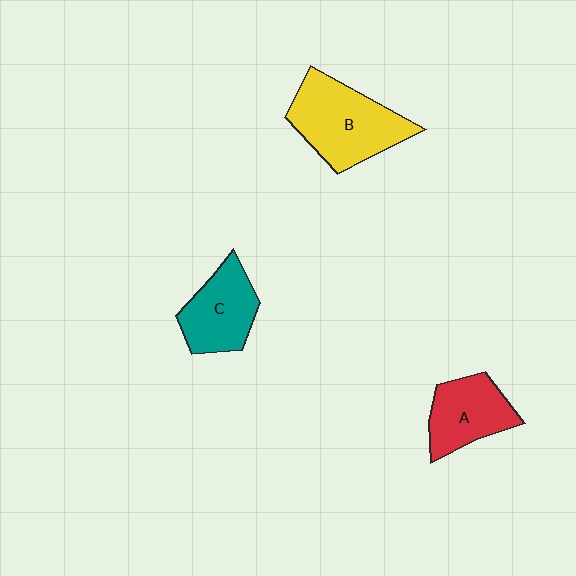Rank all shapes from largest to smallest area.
From largest to smallest: B (yellow), C (teal), A (red).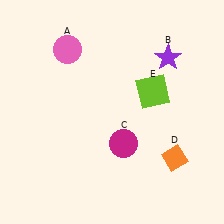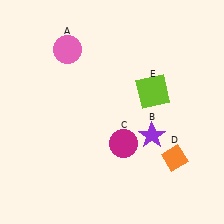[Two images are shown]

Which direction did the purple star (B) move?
The purple star (B) moved down.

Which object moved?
The purple star (B) moved down.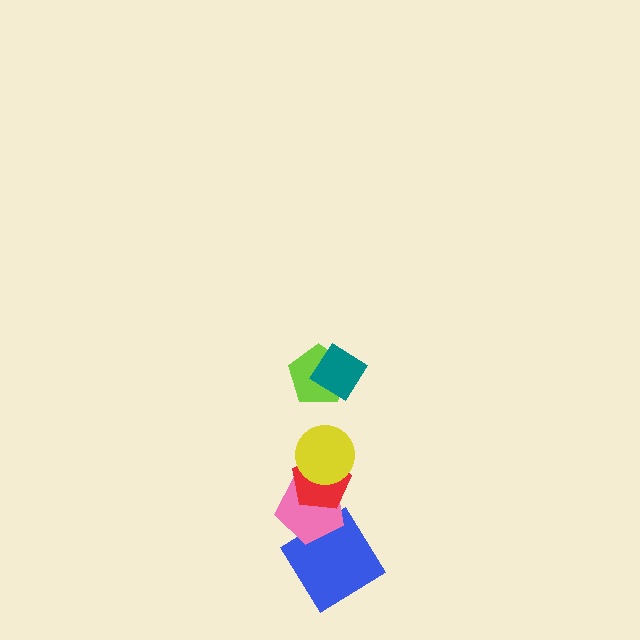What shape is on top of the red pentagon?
The yellow circle is on top of the red pentagon.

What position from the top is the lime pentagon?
The lime pentagon is 2nd from the top.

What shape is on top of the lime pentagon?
The teal diamond is on top of the lime pentagon.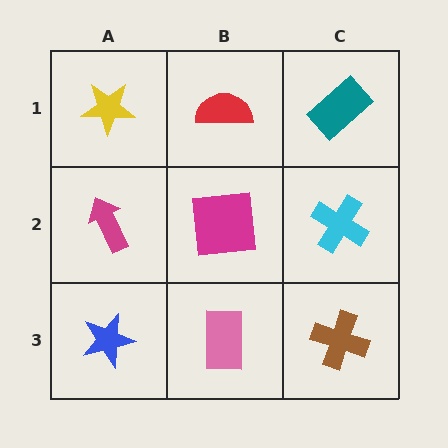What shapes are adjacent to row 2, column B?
A red semicircle (row 1, column B), a pink rectangle (row 3, column B), a magenta arrow (row 2, column A), a cyan cross (row 2, column C).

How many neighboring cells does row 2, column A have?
3.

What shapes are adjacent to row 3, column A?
A magenta arrow (row 2, column A), a pink rectangle (row 3, column B).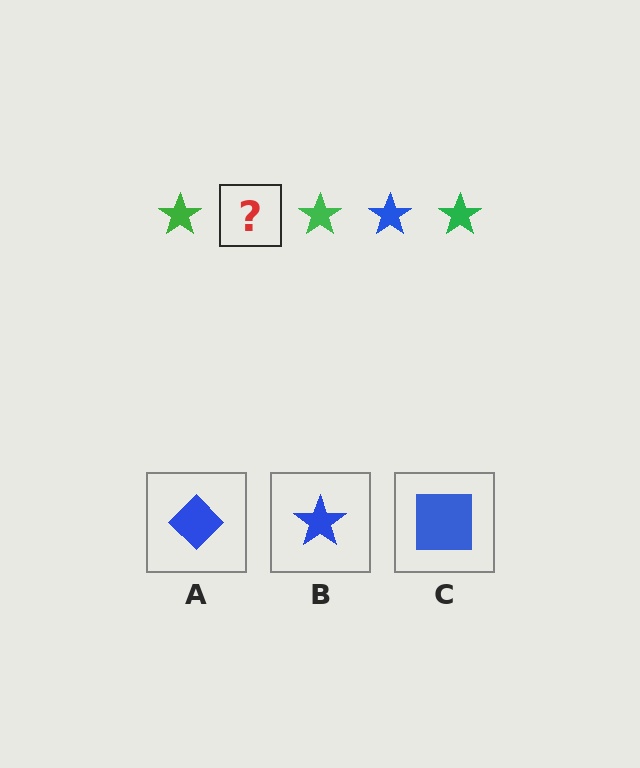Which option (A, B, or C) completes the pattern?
B.